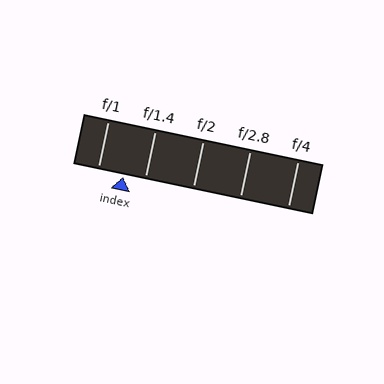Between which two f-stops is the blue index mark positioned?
The index mark is between f/1 and f/1.4.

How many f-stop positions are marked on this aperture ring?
There are 5 f-stop positions marked.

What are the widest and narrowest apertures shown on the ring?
The widest aperture shown is f/1 and the narrowest is f/4.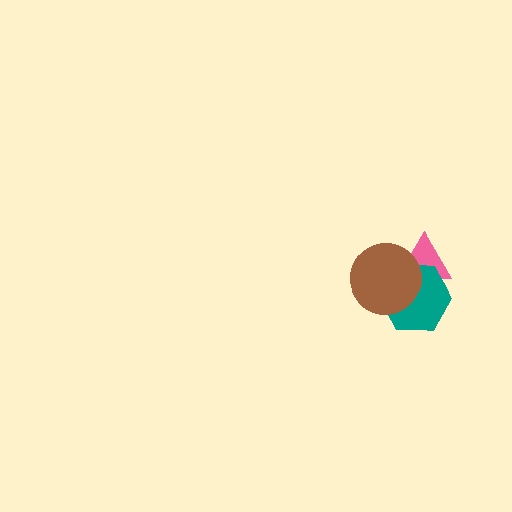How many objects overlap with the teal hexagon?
2 objects overlap with the teal hexagon.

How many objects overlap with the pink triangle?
2 objects overlap with the pink triangle.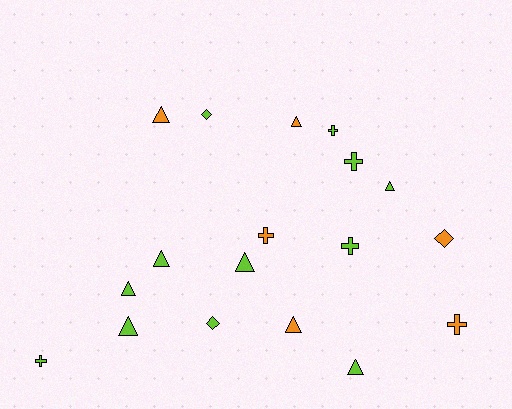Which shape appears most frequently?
Triangle, with 9 objects.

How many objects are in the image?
There are 18 objects.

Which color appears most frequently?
Lime, with 12 objects.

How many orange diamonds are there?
There is 1 orange diamond.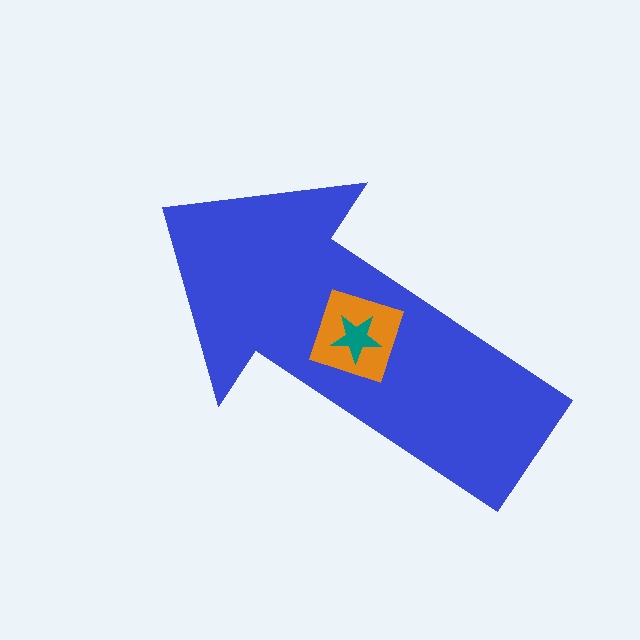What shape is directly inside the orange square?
The teal star.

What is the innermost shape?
The teal star.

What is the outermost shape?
The blue arrow.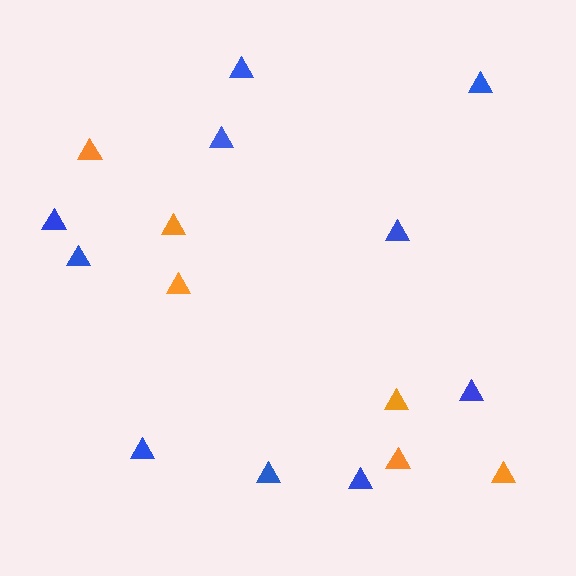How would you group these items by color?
There are 2 groups: one group of blue triangles (10) and one group of orange triangles (6).